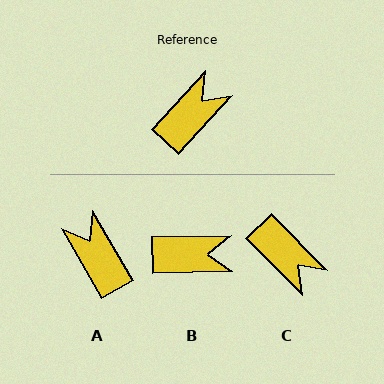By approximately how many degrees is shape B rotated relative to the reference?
Approximately 47 degrees clockwise.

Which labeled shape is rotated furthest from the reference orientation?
C, about 93 degrees away.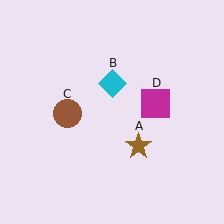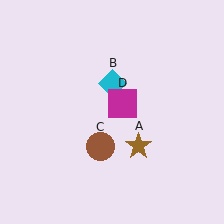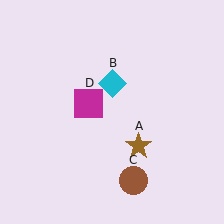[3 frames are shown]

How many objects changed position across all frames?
2 objects changed position: brown circle (object C), magenta square (object D).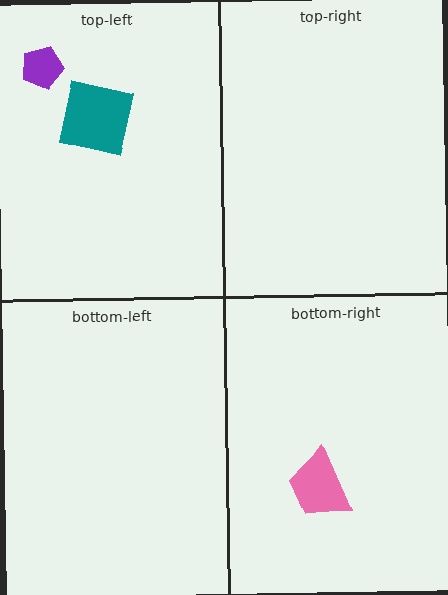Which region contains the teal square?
The top-left region.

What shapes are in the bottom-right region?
The pink trapezoid.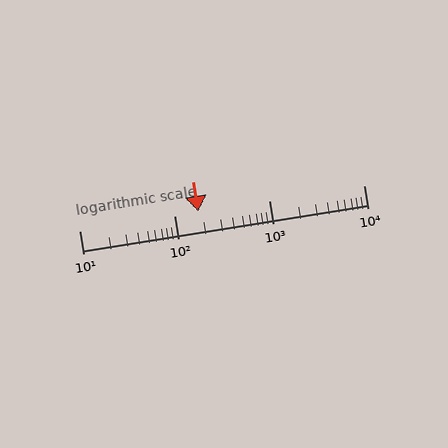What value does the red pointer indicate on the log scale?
The pointer indicates approximately 180.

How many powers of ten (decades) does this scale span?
The scale spans 3 decades, from 10 to 10000.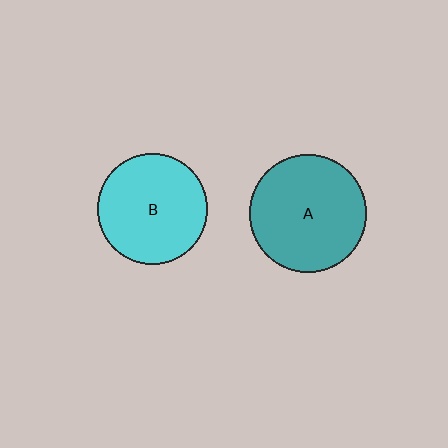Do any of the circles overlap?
No, none of the circles overlap.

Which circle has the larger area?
Circle A (teal).